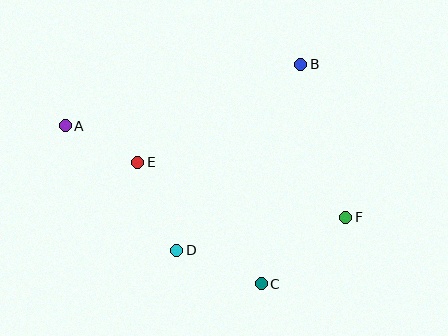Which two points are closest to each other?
Points A and E are closest to each other.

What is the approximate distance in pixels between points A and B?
The distance between A and B is approximately 243 pixels.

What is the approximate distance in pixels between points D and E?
The distance between D and E is approximately 97 pixels.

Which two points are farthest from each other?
Points A and F are farthest from each other.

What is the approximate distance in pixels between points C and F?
The distance between C and F is approximately 107 pixels.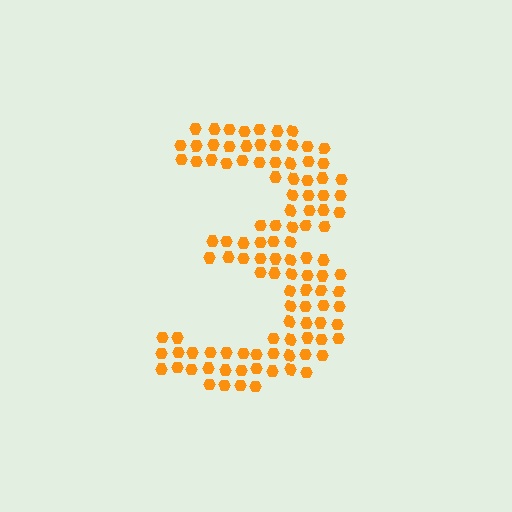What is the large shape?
The large shape is the digit 3.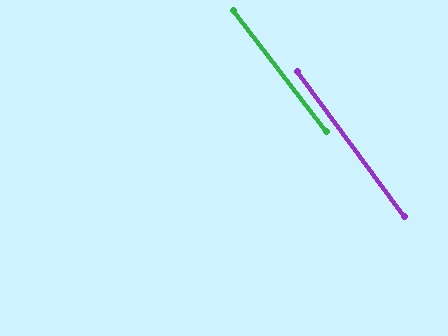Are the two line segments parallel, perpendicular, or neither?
Parallel — their directions differ by only 1.5°.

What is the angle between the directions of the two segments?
Approximately 1 degree.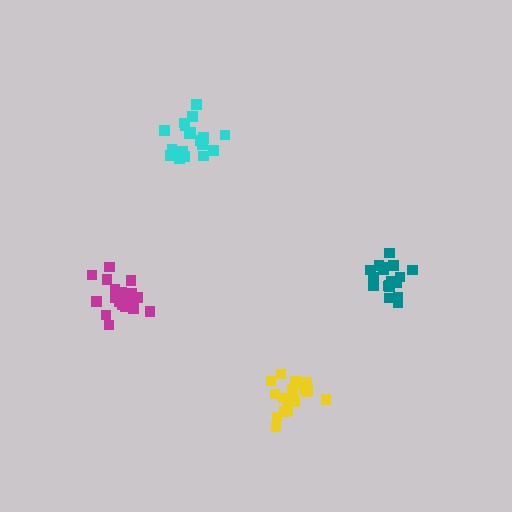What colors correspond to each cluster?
The clusters are colored: magenta, cyan, yellow, teal.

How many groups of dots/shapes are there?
There are 4 groups.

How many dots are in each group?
Group 1: 19 dots, Group 2: 19 dots, Group 3: 19 dots, Group 4: 19 dots (76 total).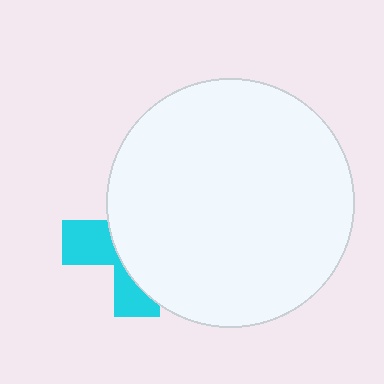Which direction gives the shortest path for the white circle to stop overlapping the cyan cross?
Moving right gives the shortest separation.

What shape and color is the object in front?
The object in front is a white circle.